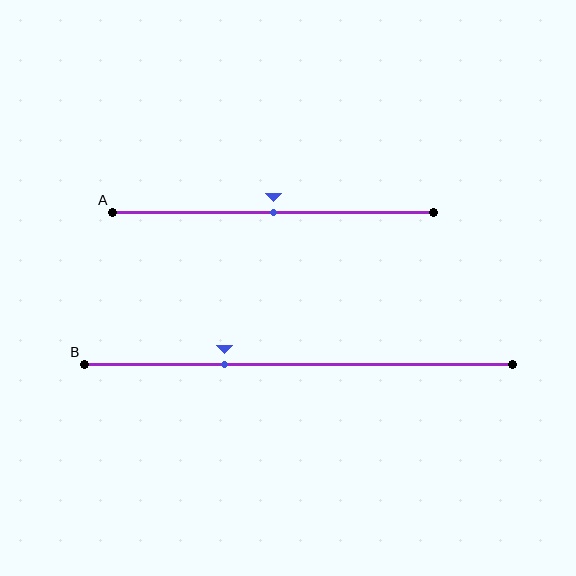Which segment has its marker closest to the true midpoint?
Segment A has its marker closest to the true midpoint.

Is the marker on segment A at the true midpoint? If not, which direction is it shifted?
Yes, the marker on segment A is at the true midpoint.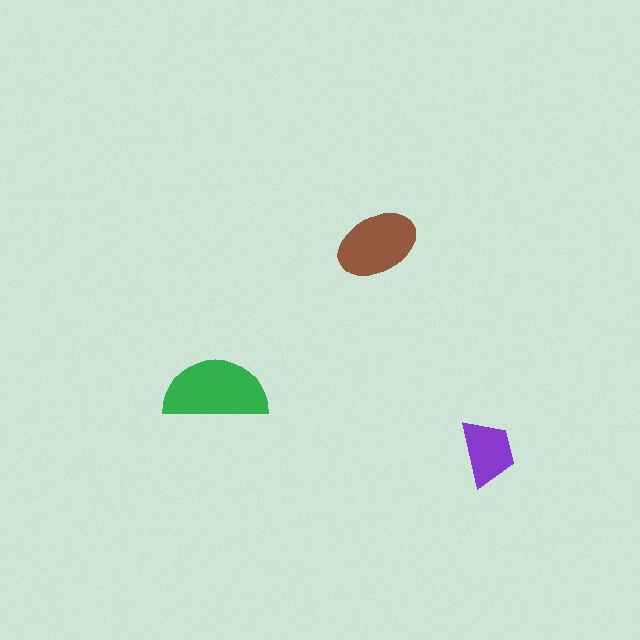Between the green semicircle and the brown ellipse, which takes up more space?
The green semicircle.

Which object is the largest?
The green semicircle.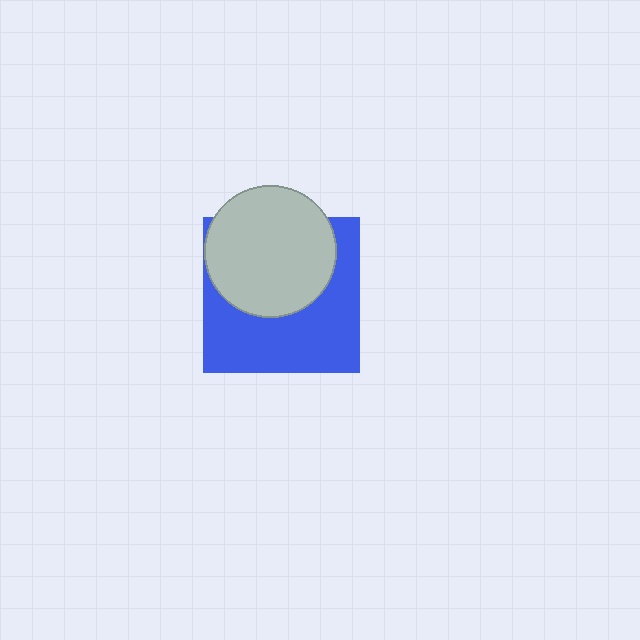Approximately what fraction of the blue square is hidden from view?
Roughly 46% of the blue square is hidden behind the light gray circle.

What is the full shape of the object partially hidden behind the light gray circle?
The partially hidden object is a blue square.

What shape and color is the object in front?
The object in front is a light gray circle.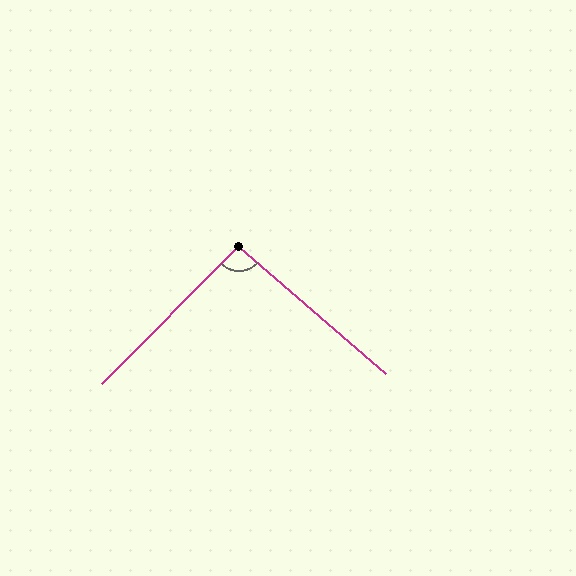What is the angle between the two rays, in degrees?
Approximately 94 degrees.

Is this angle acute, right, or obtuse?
It is approximately a right angle.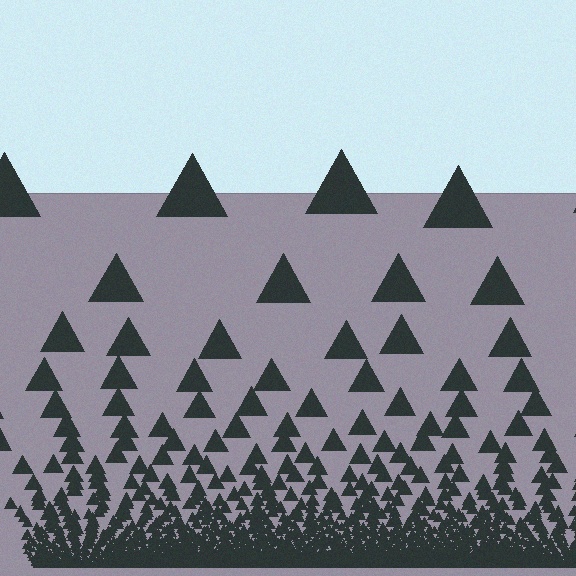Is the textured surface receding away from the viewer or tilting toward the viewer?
The surface appears to tilt toward the viewer. Texture elements get larger and sparser toward the top.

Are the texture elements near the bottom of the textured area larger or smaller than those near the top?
Smaller. The gradient is inverted — elements near the bottom are smaller and denser.